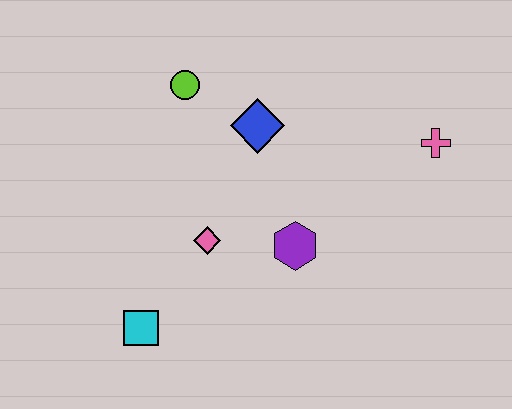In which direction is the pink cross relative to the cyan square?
The pink cross is to the right of the cyan square.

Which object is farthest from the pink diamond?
The pink cross is farthest from the pink diamond.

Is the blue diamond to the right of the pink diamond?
Yes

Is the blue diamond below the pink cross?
No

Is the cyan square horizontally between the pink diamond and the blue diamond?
No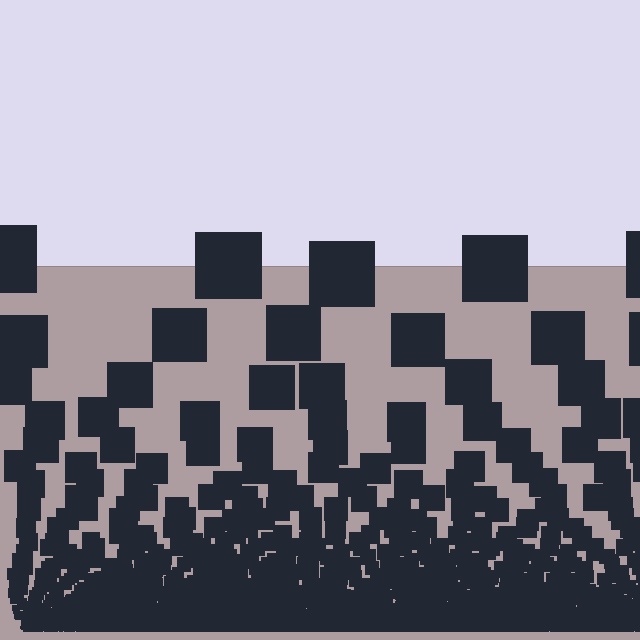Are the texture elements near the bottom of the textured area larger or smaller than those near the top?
Smaller. The gradient is inverted — elements near the bottom are smaller and denser.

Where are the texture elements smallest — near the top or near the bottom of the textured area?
Near the bottom.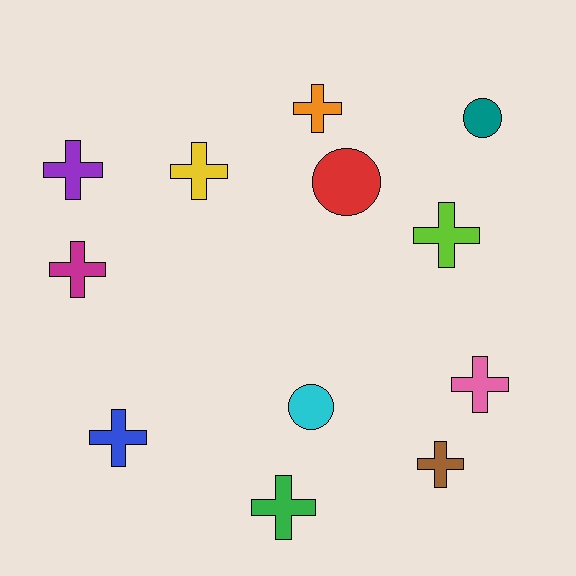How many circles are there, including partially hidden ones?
There are 3 circles.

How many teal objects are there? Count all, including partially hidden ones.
There is 1 teal object.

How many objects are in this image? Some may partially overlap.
There are 12 objects.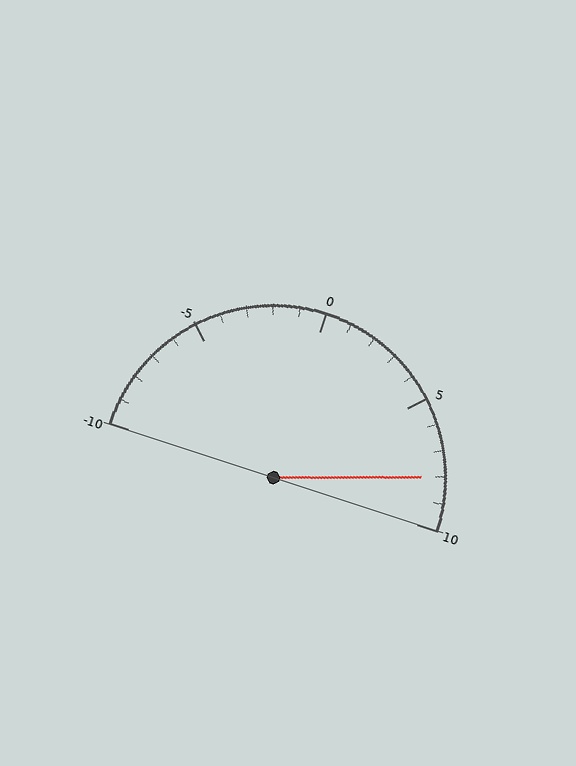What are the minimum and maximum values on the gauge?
The gauge ranges from -10 to 10.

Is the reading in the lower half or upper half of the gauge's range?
The reading is in the upper half of the range (-10 to 10).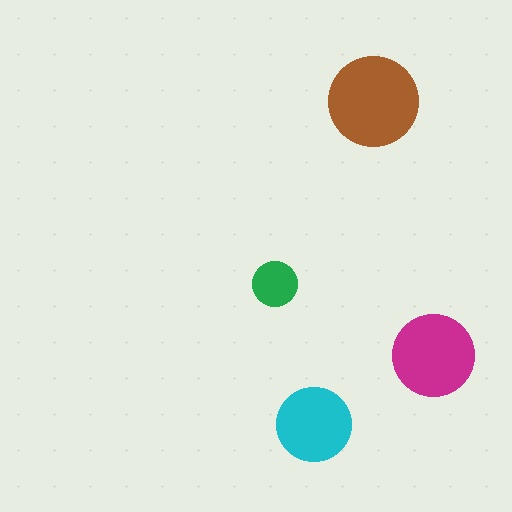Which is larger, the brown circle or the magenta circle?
The brown one.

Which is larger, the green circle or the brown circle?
The brown one.